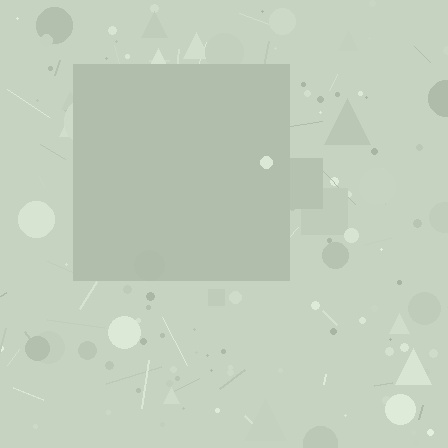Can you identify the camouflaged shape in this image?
The camouflaged shape is a square.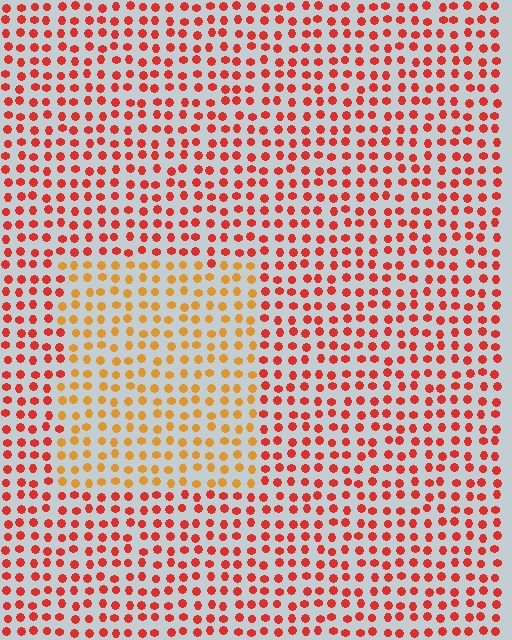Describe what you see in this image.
The image is filled with small red elements in a uniform arrangement. A rectangle-shaped region is visible where the elements are tinted to a slightly different hue, forming a subtle color boundary.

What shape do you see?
I see a rectangle.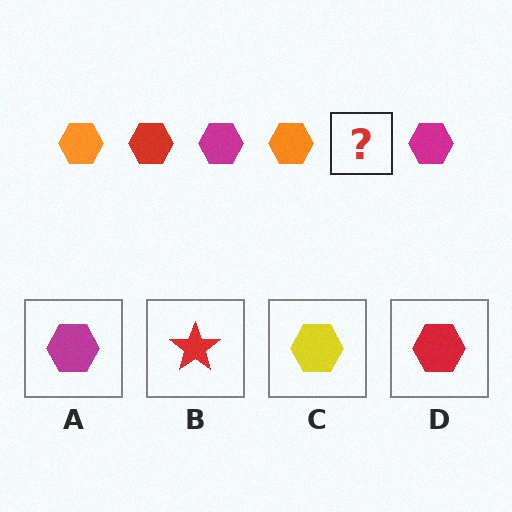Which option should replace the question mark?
Option D.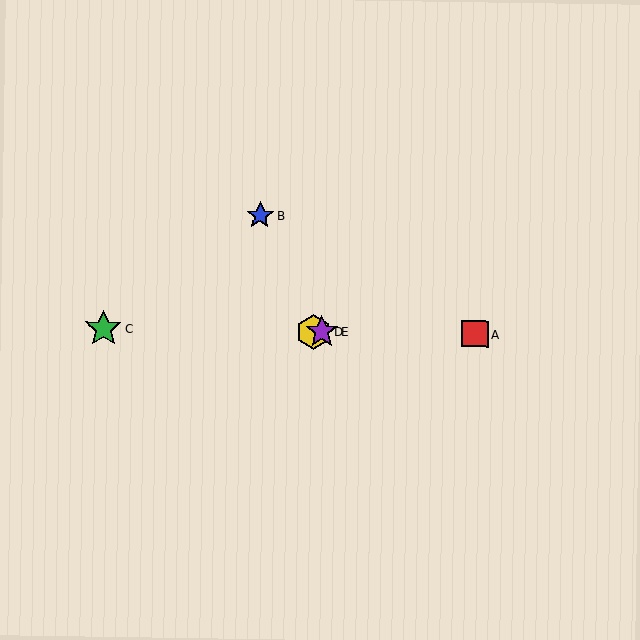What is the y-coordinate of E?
Object E is at y≈332.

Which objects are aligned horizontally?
Objects A, C, D, E are aligned horizontally.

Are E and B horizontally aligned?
No, E is at y≈332 and B is at y≈216.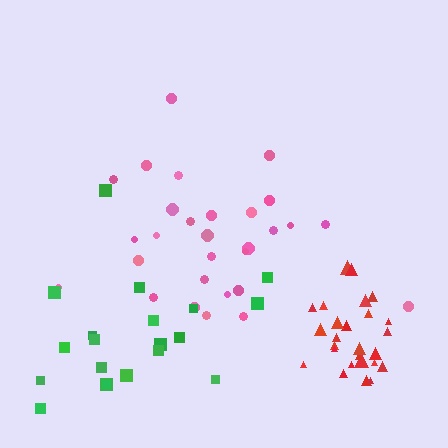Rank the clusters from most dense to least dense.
red, pink, green.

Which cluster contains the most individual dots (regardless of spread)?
Pink (29).